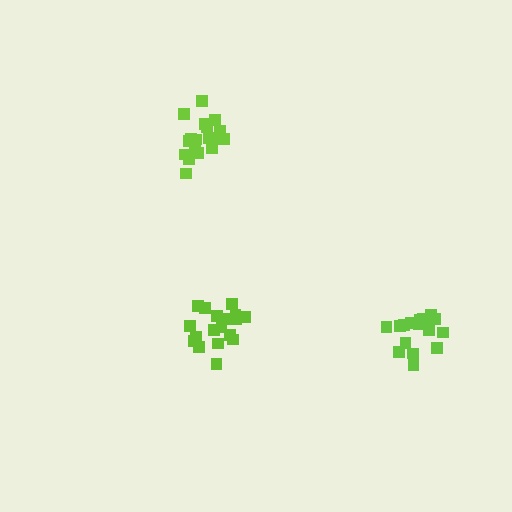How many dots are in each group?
Group 1: 17 dots, Group 2: 18 dots, Group 3: 21 dots (56 total).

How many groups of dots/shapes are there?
There are 3 groups.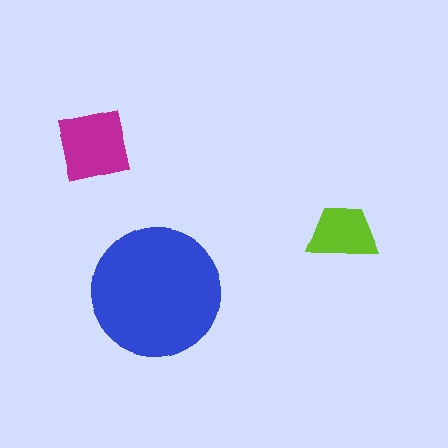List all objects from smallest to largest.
The lime trapezoid, the magenta square, the blue circle.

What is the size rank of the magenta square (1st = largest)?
2nd.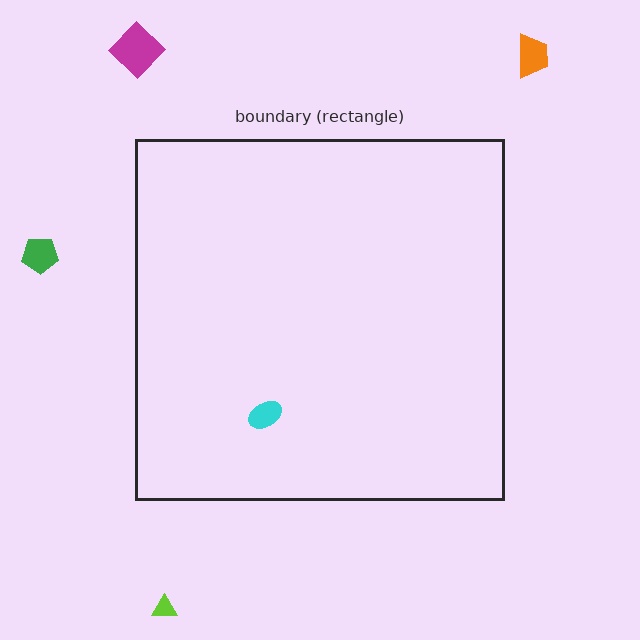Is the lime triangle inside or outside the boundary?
Outside.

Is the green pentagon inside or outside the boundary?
Outside.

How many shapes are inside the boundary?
1 inside, 4 outside.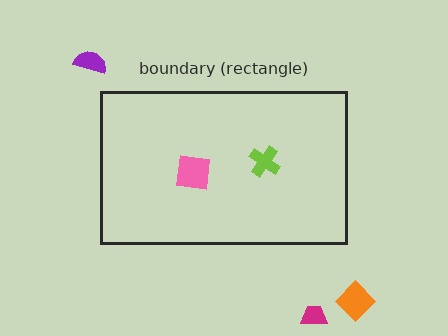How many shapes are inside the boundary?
2 inside, 3 outside.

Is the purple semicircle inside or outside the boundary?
Outside.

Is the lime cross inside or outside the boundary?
Inside.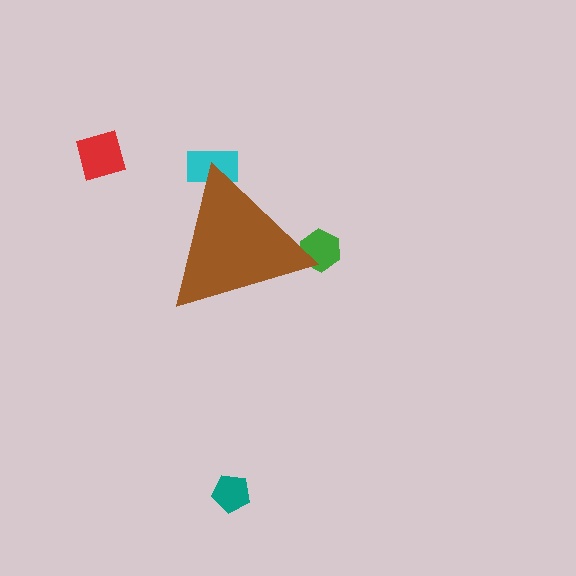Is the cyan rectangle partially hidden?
Yes, the cyan rectangle is partially hidden behind the brown triangle.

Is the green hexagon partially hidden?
Yes, the green hexagon is partially hidden behind the brown triangle.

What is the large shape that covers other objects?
A brown triangle.